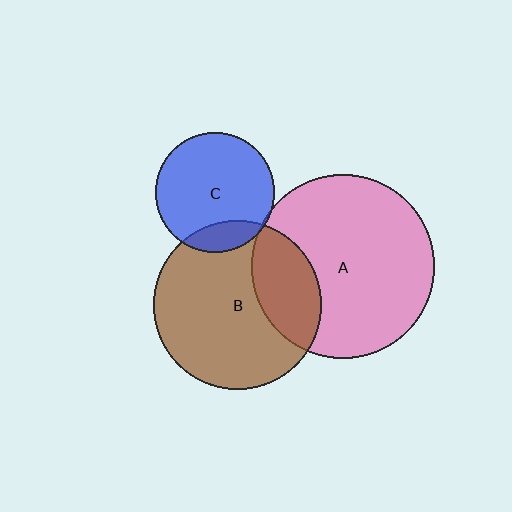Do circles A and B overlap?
Yes.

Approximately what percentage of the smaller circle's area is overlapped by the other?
Approximately 25%.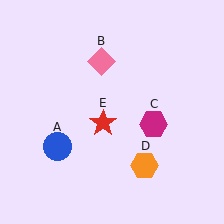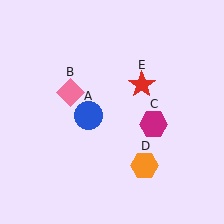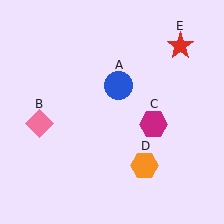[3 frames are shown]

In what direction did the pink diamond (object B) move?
The pink diamond (object B) moved down and to the left.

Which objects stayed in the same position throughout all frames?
Magenta hexagon (object C) and orange hexagon (object D) remained stationary.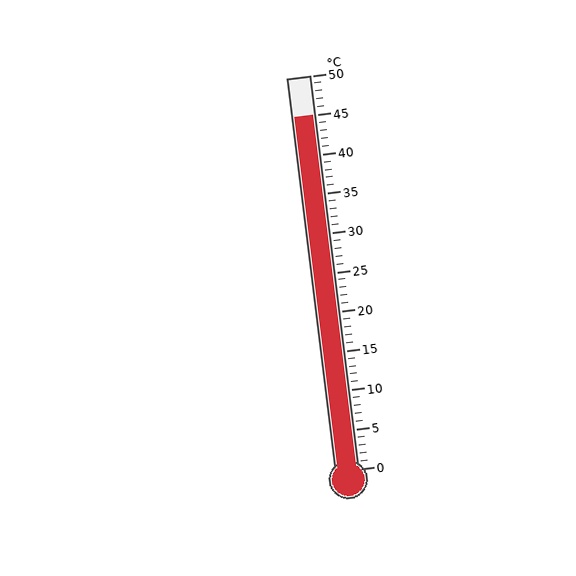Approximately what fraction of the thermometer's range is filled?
The thermometer is filled to approximately 90% of its range.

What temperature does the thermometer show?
The thermometer shows approximately 45°C.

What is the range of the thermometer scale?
The thermometer scale ranges from 0°C to 50°C.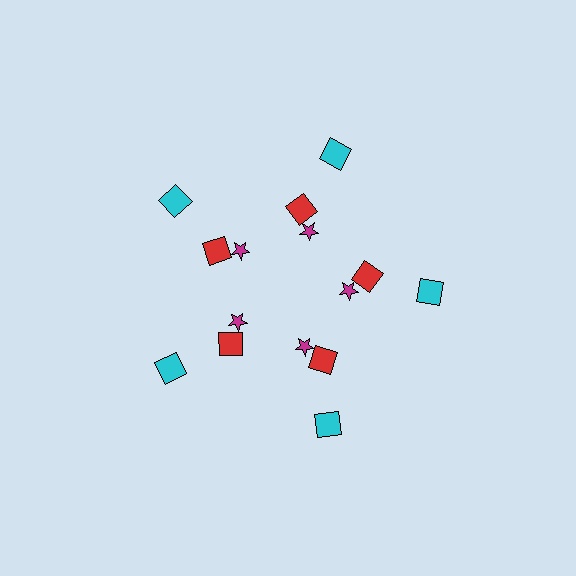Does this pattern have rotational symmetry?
Yes, this pattern has 5-fold rotational symmetry. It looks the same after rotating 72 degrees around the center.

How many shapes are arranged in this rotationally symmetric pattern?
There are 15 shapes, arranged in 5 groups of 3.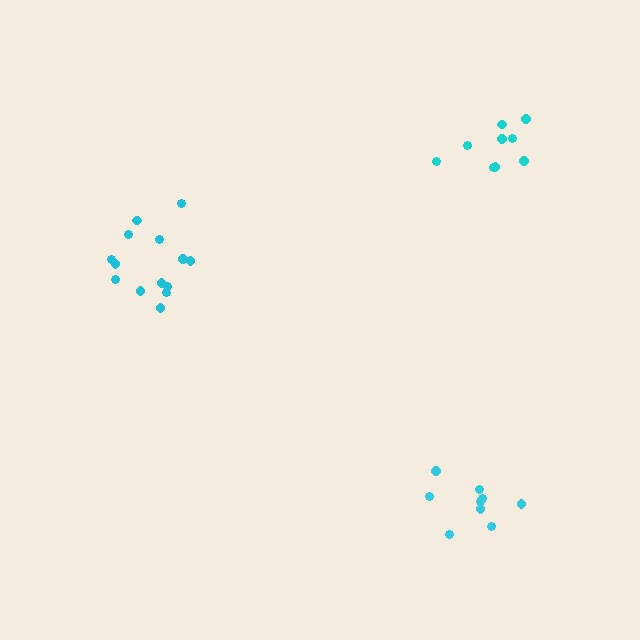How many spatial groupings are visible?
There are 3 spatial groupings.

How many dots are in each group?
Group 1: 9 dots, Group 2: 14 dots, Group 3: 9 dots (32 total).